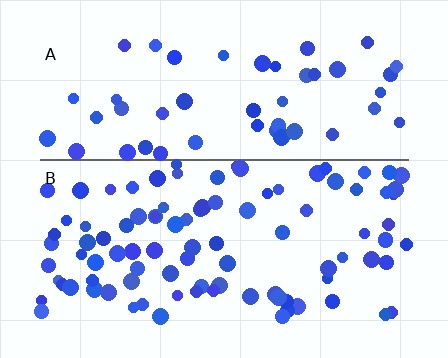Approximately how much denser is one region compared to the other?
Approximately 1.9× — region B over region A.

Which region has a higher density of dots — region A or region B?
B (the bottom).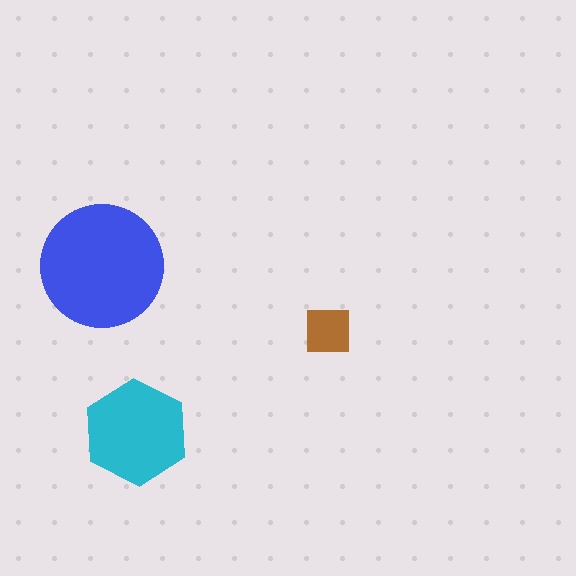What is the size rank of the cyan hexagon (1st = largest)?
2nd.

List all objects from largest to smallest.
The blue circle, the cyan hexagon, the brown square.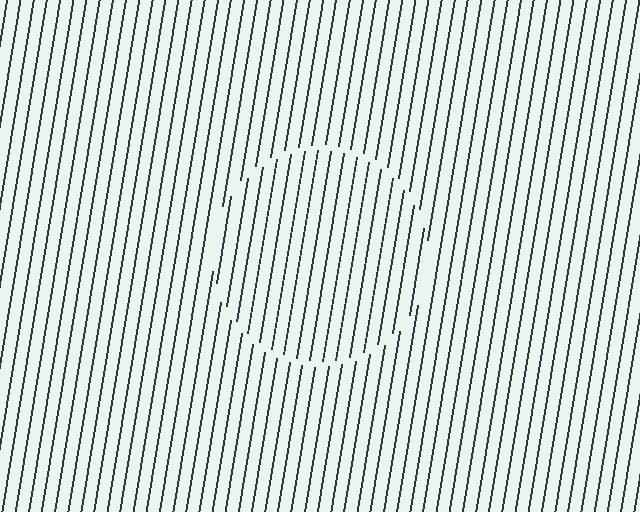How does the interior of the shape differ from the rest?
The interior of the shape contains the same grating, shifted by half a period — the contour is defined by the phase discontinuity where line-ends from the inner and outer gratings abut.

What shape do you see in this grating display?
An illusory circle. The interior of the shape contains the same grating, shifted by half a period — the contour is defined by the phase discontinuity where line-ends from the inner and outer gratings abut.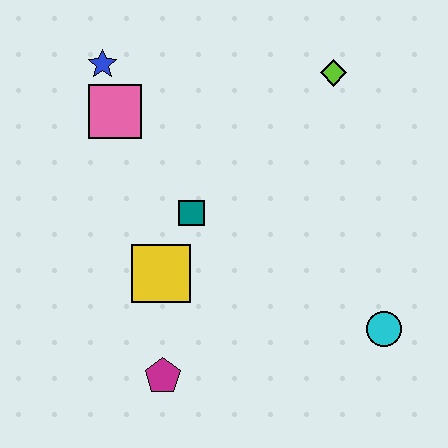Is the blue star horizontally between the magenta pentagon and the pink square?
No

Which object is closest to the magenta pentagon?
The yellow square is closest to the magenta pentagon.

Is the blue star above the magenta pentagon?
Yes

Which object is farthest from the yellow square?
The lime diamond is farthest from the yellow square.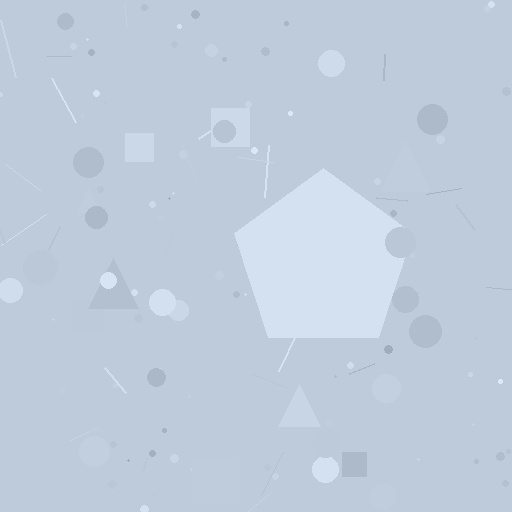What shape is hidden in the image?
A pentagon is hidden in the image.